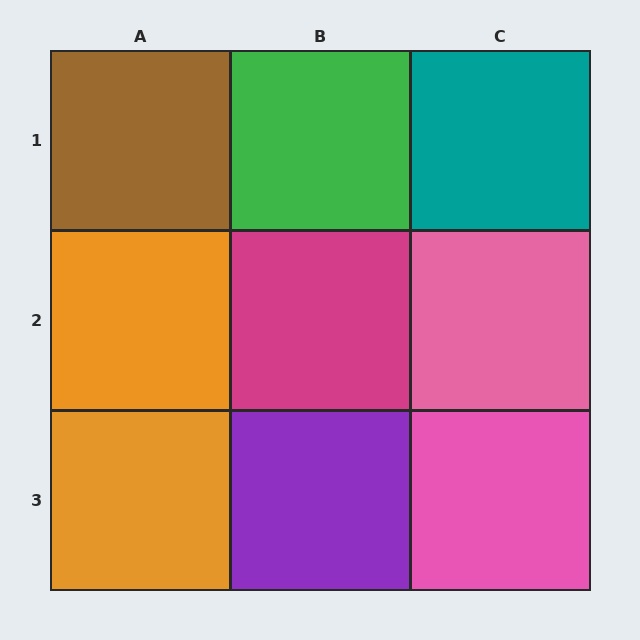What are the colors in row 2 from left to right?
Orange, magenta, pink.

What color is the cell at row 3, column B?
Purple.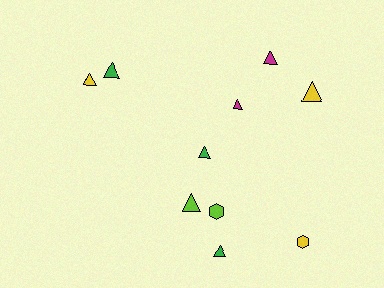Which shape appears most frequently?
Triangle, with 8 objects.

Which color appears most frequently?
Yellow, with 3 objects.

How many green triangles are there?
There are 3 green triangles.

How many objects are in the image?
There are 10 objects.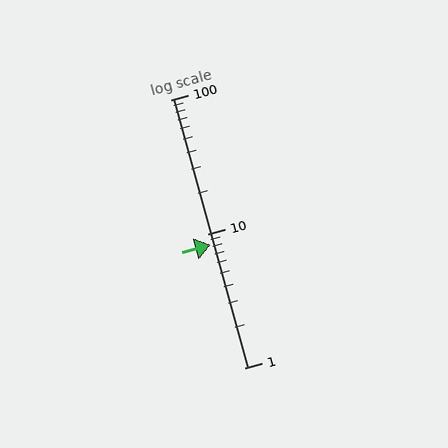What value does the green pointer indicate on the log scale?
The pointer indicates approximately 8.3.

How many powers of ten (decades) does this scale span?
The scale spans 2 decades, from 1 to 100.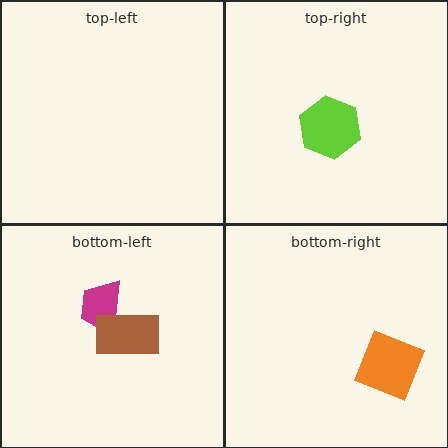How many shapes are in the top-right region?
1.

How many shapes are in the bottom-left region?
2.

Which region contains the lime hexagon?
The top-right region.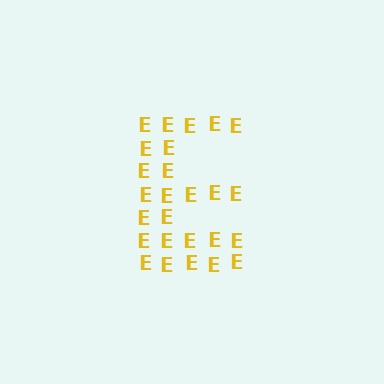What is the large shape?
The large shape is the letter E.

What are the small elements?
The small elements are letter E's.